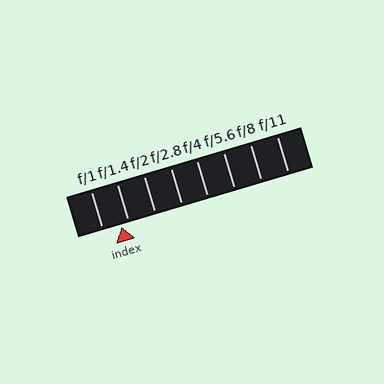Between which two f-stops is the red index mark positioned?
The index mark is between f/1 and f/1.4.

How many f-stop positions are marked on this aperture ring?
There are 8 f-stop positions marked.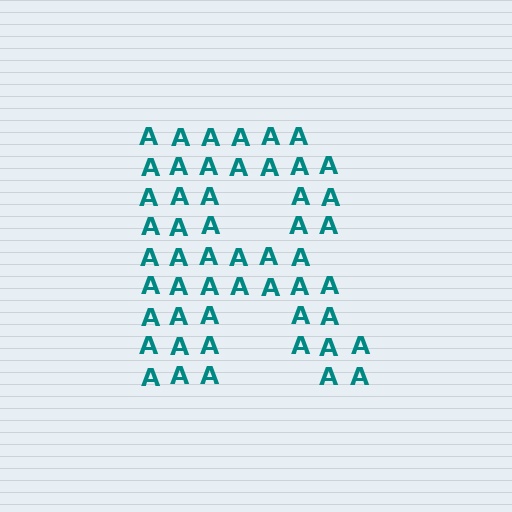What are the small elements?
The small elements are letter A's.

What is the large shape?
The large shape is the letter R.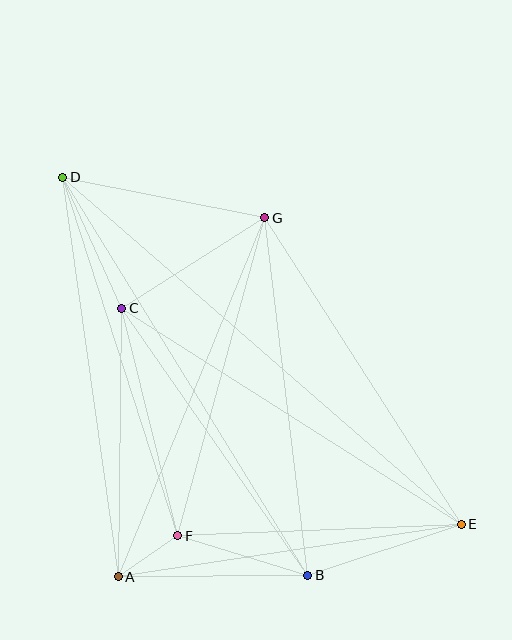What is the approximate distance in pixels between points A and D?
The distance between A and D is approximately 403 pixels.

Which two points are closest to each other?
Points A and F are closest to each other.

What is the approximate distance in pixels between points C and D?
The distance between C and D is approximately 143 pixels.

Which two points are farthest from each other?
Points D and E are farthest from each other.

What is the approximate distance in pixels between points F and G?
The distance between F and G is approximately 330 pixels.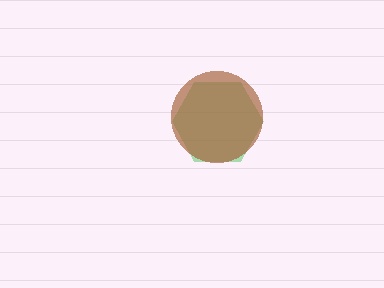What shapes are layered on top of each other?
The layered shapes are: a green hexagon, a brown circle.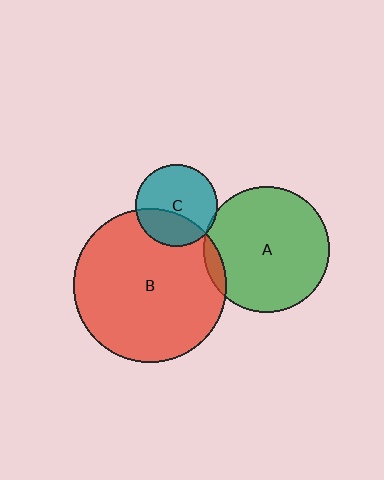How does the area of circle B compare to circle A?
Approximately 1.5 times.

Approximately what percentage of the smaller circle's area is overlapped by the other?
Approximately 5%.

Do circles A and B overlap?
Yes.